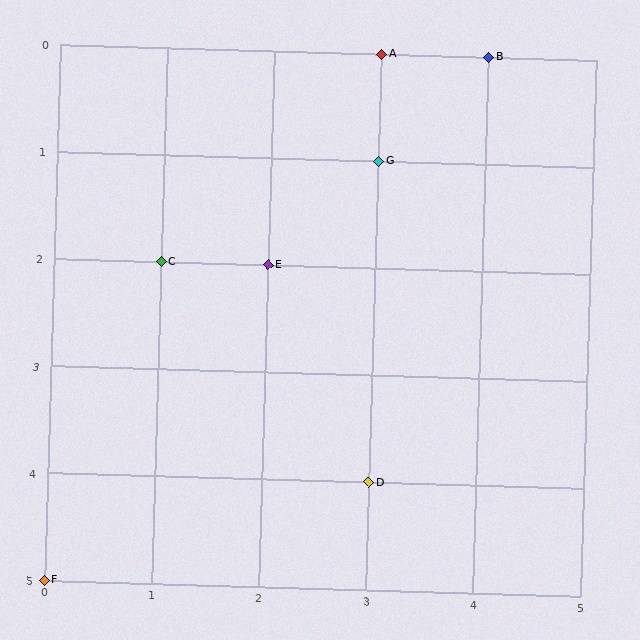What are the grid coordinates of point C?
Point C is at grid coordinates (1, 2).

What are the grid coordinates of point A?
Point A is at grid coordinates (3, 0).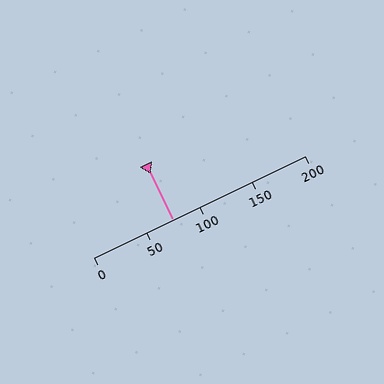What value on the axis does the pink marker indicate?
The marker indicates approximately 75.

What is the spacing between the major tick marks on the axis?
The major ticks are spaced 50 apart.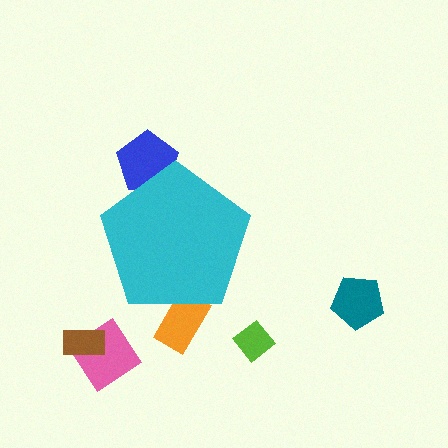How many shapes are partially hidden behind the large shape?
2 shapes are partially hidden.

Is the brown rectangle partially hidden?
No, the brown rectangle is fully visible.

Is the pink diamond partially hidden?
No, the pink diamond is fully visible.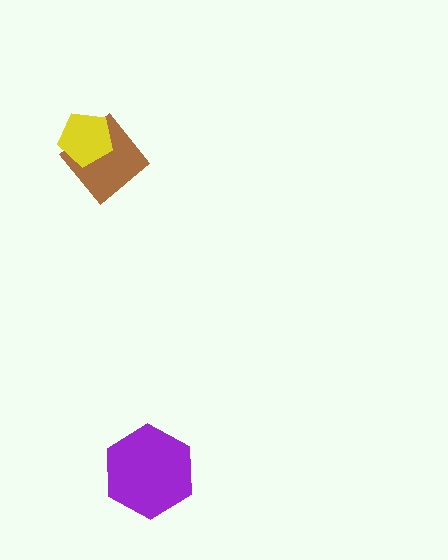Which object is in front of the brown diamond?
The yellow pentagon is in front of the brown diamond.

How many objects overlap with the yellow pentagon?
1 object overlaps with the yellow pentagon.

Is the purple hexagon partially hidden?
No, no other shape covers it.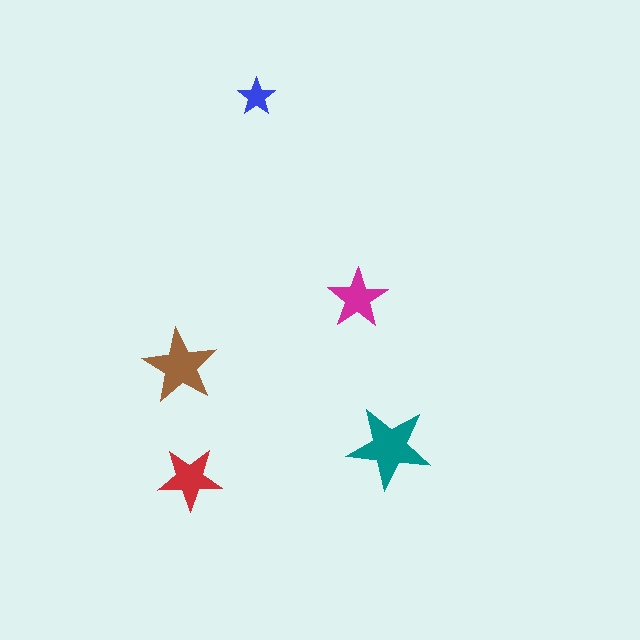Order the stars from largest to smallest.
the teal one, the brown one, the red one, the magenta one, the blue one.